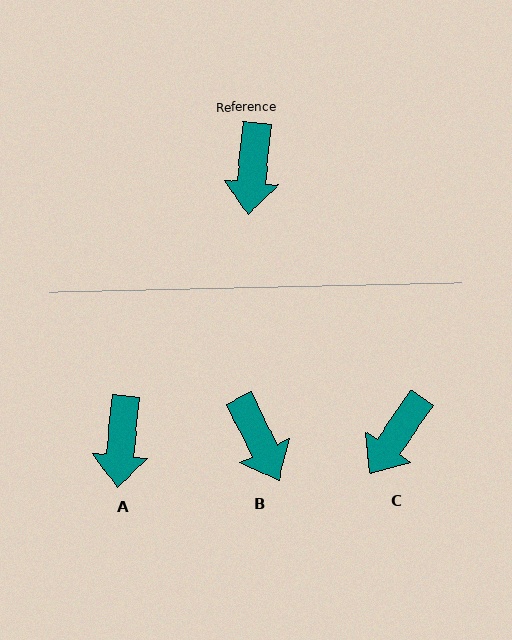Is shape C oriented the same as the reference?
No, it is off by about 29 degrees.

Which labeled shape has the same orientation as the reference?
A.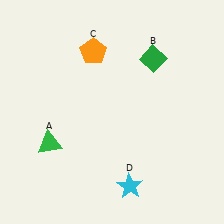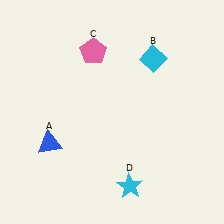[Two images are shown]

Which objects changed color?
A changed from green to blue. B changed from green to cyan. C changed from orange to pink.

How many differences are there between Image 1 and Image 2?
There are 3 differences between the two images.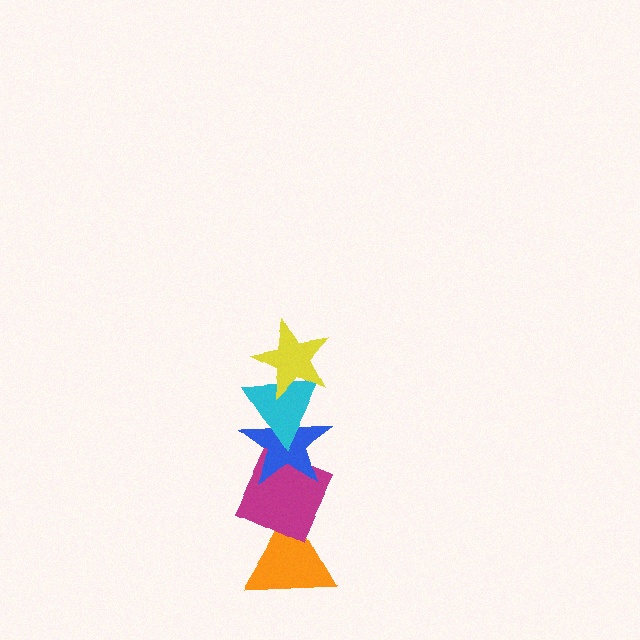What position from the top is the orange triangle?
The orange triangle is 5th from the top.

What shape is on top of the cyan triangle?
The yellow star is on top of the cyan triangle.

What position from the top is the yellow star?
The yellow star is 1st from the top.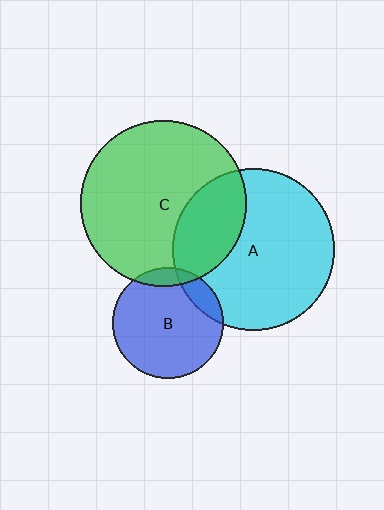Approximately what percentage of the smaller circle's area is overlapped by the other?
Approximately 10%.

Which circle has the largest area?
Circle C (green).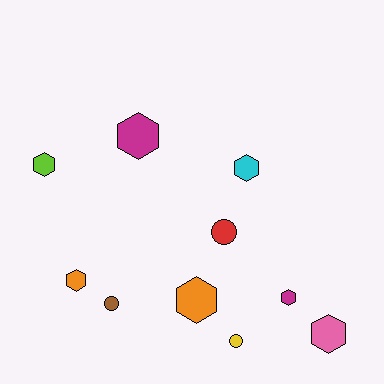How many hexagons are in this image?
There are 7 hexagons.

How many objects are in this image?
There are 10 objects.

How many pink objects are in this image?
There is 1 pink object.